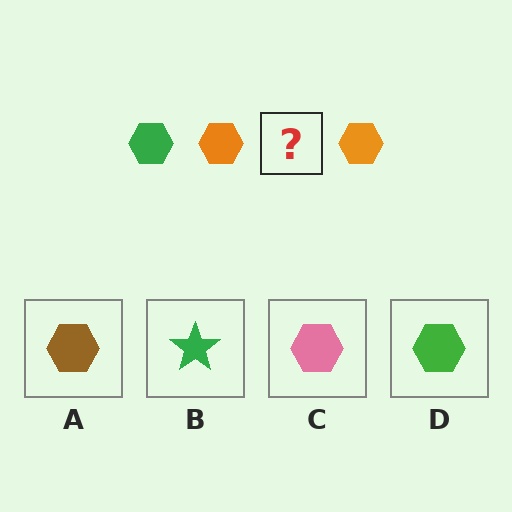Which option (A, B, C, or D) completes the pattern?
D.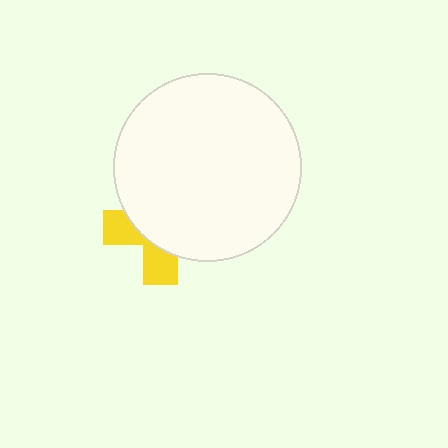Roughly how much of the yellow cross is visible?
A small part of it is visible (roughly 35%).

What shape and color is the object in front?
The object in front is a white circle.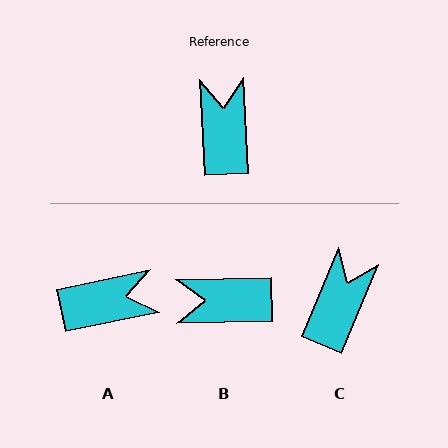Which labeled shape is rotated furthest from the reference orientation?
B, about 88 degrees away.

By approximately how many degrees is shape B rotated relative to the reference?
Approximately 88 degrees counter-clockwise.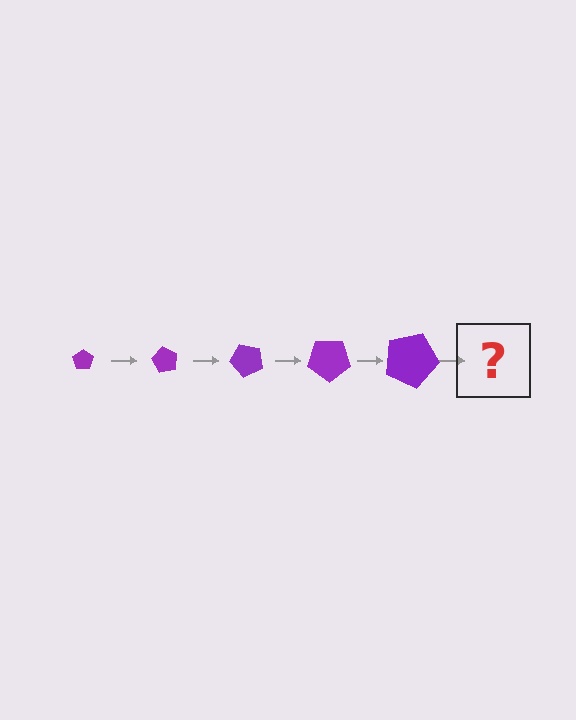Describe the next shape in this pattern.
It should be a pentagon, larger than the previous one and rotated 300 degrees from the start.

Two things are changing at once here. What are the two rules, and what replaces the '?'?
The two rules are that the pentagon grows larger each step and it rotates 60 degrees each step. The '?' should be a pentagon, larger than the previous one and rotated 300 degrees from the start.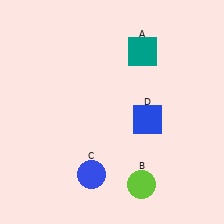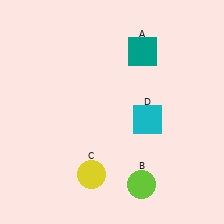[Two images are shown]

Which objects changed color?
C changed from blue to yellow. D changed from blue to cyan.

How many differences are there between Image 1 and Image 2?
There are 2 differences between the two images.